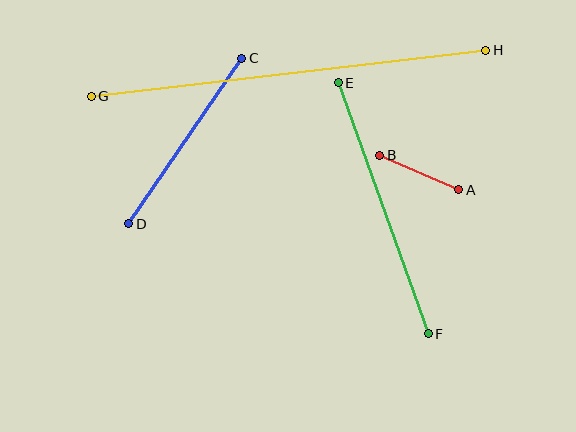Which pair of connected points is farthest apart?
Points G and H are farthest apart.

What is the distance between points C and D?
The distance is approximately 200 pixels.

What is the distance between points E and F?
The distance is approximately 267 pixels.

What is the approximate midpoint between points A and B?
The midpoint is at approximately (419, 172) pixels.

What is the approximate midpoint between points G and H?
The midpoint is at approximately (288, 73) pixels.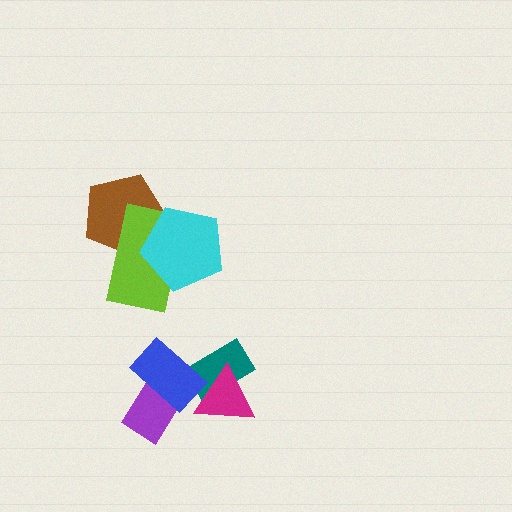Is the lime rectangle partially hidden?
Yes, it is partially covered by another shape.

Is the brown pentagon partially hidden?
Yes, it is partially covered by another shape.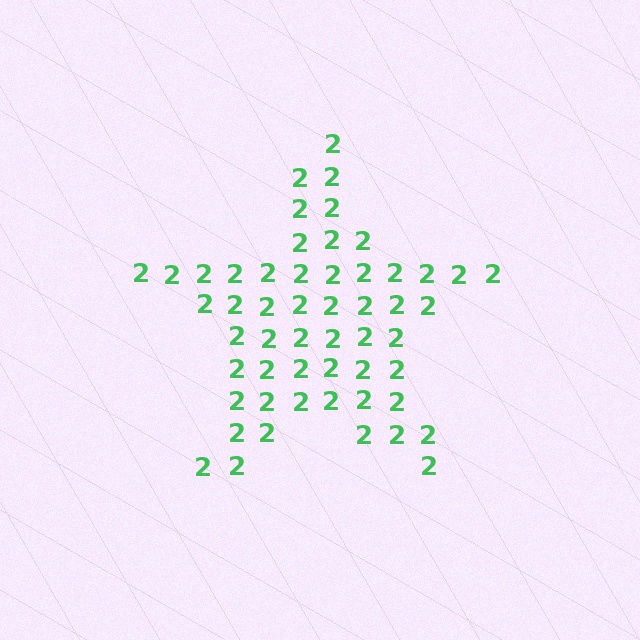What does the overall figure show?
The overall figure shows a star.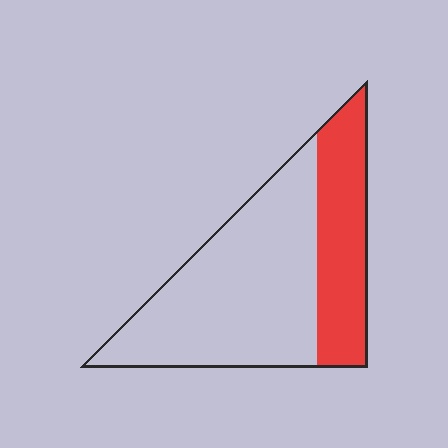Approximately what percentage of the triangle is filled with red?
Approximately 30%.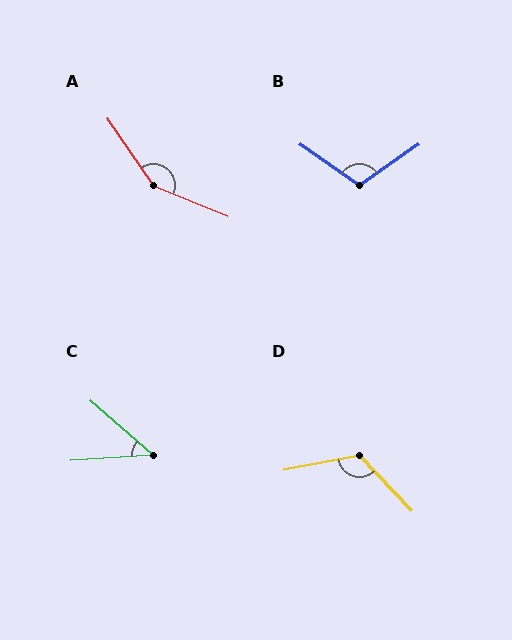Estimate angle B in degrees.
Approximately 111 degrees.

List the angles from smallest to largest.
C (45°), B (111°), D (123°), A (147°).